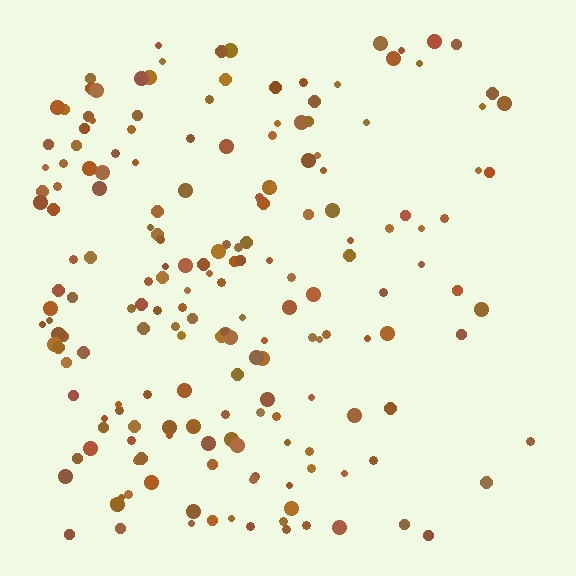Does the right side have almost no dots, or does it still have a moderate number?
Still a moderate number, just noticeably fewer than the left.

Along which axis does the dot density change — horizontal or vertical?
Horizontal.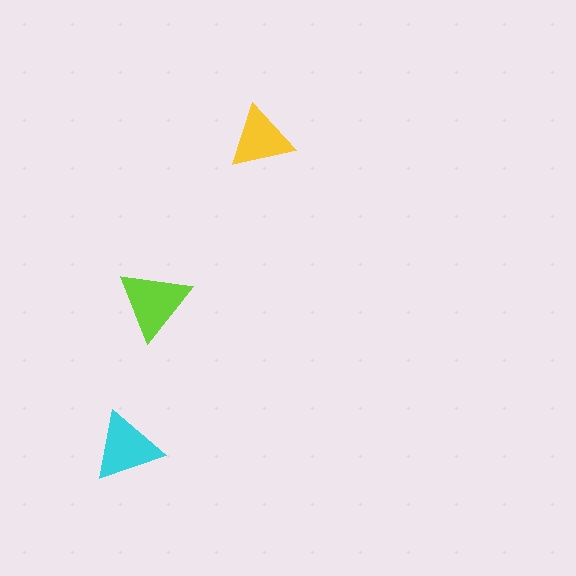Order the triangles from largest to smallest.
the lime one, the cyan one, the yellow one.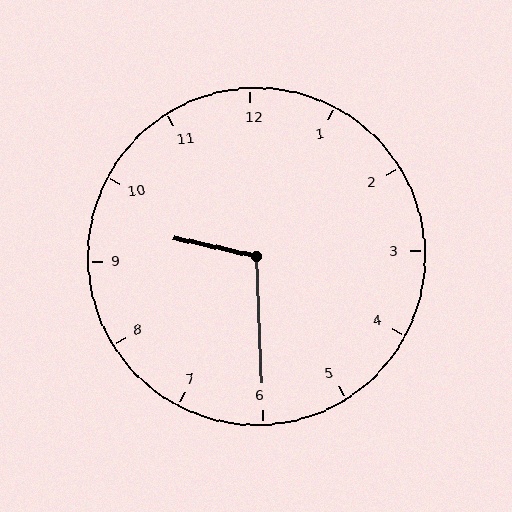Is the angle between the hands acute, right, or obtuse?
It is obtuse.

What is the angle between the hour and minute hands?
Approximately 105 degrees.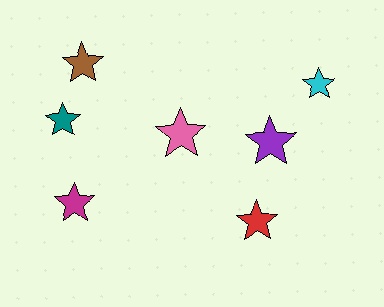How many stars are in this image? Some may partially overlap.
There are 7 stars.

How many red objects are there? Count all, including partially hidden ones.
There is 1 red object.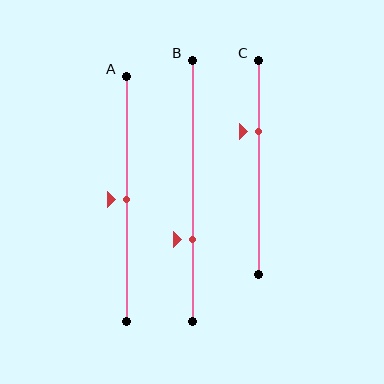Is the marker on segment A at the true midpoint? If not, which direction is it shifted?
Yes, the marker on segment A is at the true midpoint.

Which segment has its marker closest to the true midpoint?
Segment A has its marker closest to the true midpoint.